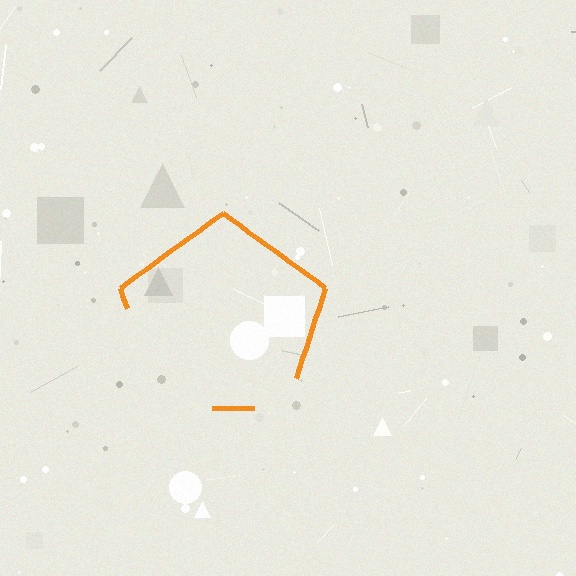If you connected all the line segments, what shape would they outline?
They would outline a pentagon.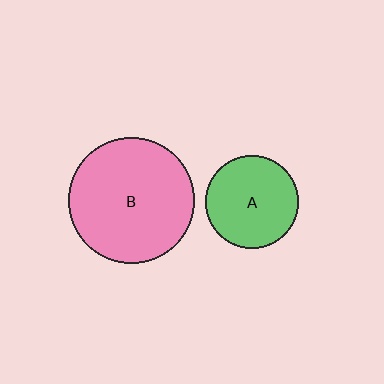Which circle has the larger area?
Circle B (pink).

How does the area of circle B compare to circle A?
Approximately 1.8 times.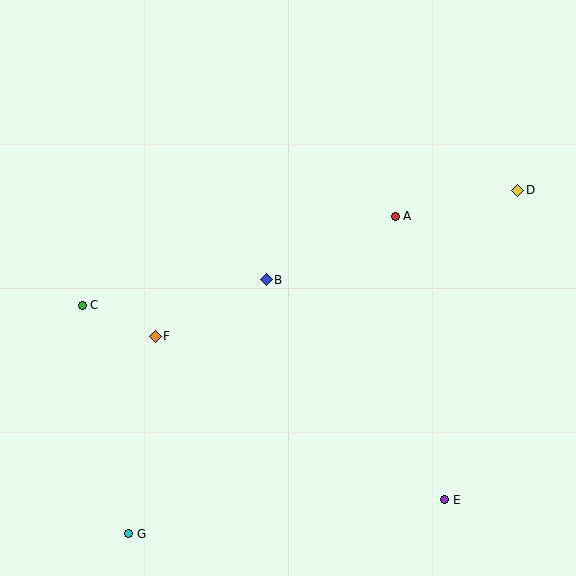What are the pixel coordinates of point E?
Point E is at (445, 500).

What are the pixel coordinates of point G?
Point G is at (129, 534).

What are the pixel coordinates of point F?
Point F is at (155, 336).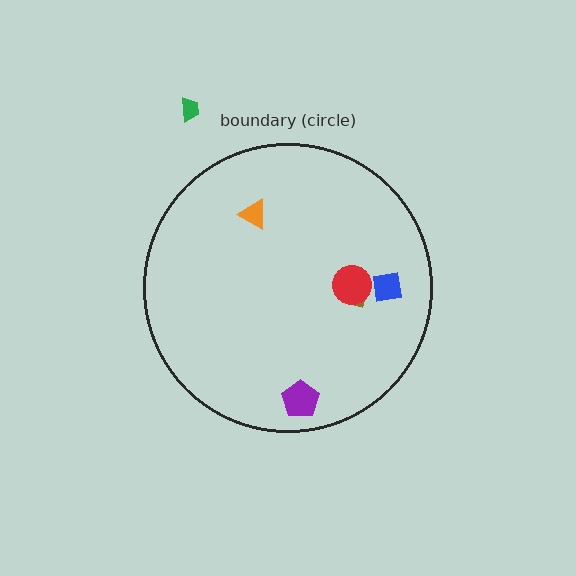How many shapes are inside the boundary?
5 inside, 1 outside.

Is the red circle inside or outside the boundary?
Inside.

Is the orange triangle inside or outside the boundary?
Inside.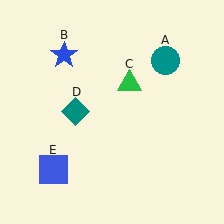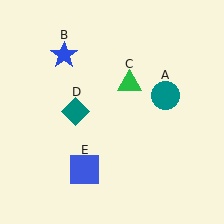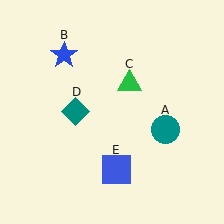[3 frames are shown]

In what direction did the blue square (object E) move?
The blue square (object E) moved right.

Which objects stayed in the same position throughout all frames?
Blue star (object B) and green triangle (object C) and teal diamond (object D) remained stationary.